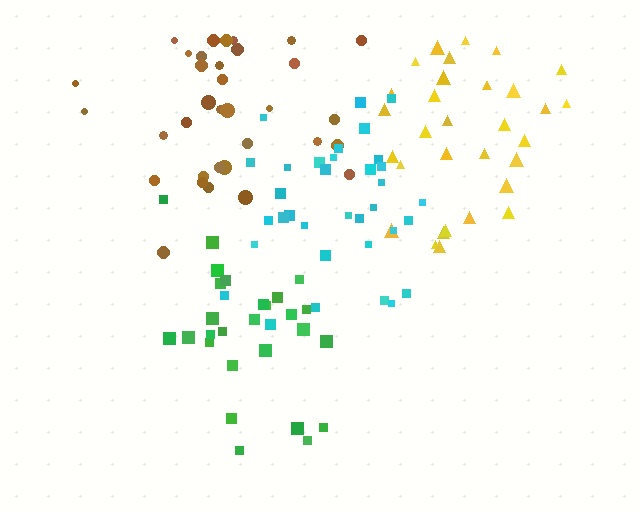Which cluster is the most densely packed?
Cyan.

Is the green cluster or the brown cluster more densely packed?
Green.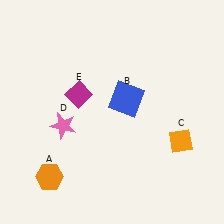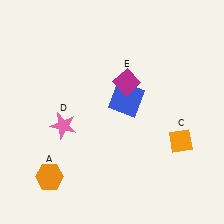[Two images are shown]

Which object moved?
The magenta diamond (E) moved right.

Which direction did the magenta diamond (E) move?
The magenta diamond (E) moved right.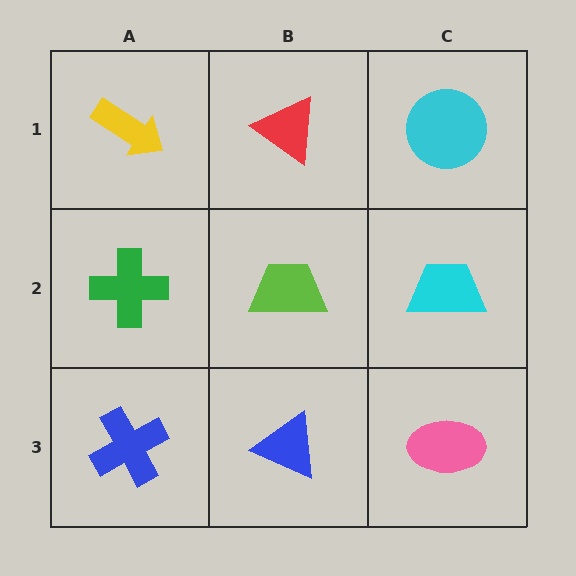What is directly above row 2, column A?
A yellow arrow.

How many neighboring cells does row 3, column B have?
3.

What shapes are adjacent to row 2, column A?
A yellow arrow (row 1, column A), a blue cross (row 3, column A), a lime trapezoid (row 2, column B).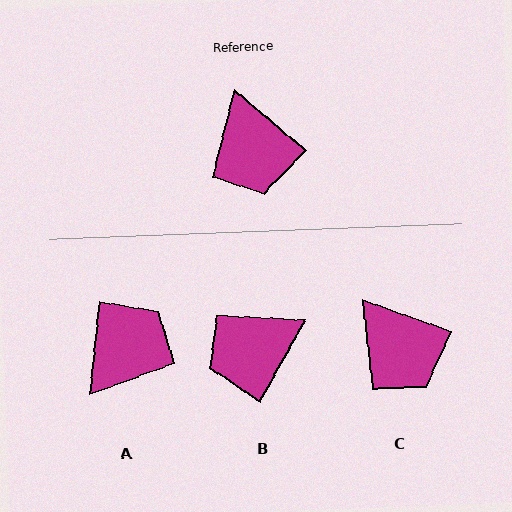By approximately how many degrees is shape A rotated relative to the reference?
Approximately 125 degrees counter-clockwise.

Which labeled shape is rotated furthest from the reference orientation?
A, about 125 degrees away.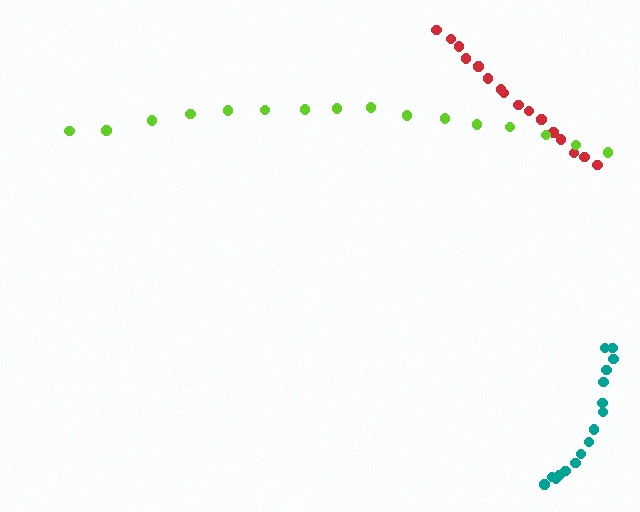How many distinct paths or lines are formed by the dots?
There are 3 distinct paths.